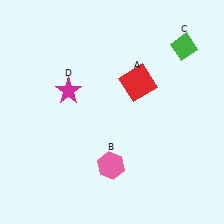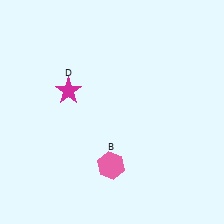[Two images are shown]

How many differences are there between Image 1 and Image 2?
There are 2 differences between the two images.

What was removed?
The green diamond (C), the red square (A) were removed in Image 2.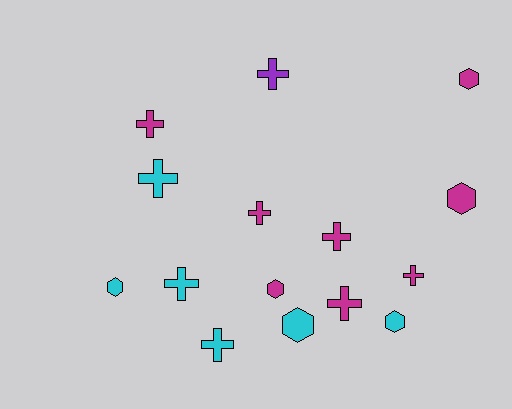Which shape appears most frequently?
Cross, with 9 objects.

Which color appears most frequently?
Magenta, with 8 objects.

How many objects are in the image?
There are 15 objects.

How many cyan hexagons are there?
There are 3 cyan hexagons.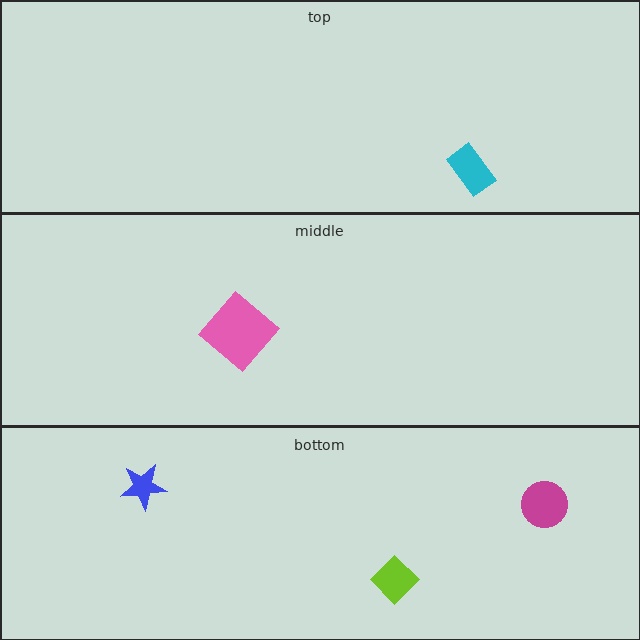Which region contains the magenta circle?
The bottom region.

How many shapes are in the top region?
1.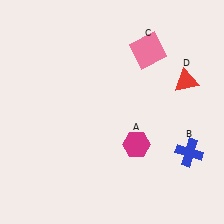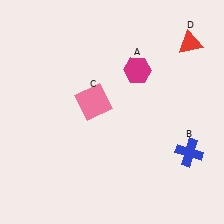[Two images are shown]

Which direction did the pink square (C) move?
The pink square (C) moved left.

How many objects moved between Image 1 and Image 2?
3 objects moved between the two images.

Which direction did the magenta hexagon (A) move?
The magenta hexagon (A) moved up.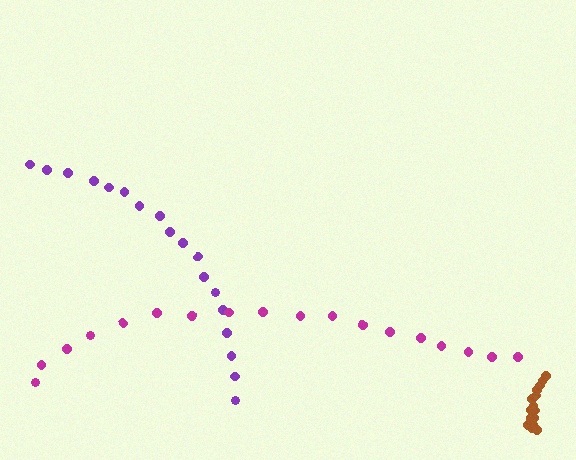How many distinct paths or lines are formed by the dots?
There are 3 distinct paths.